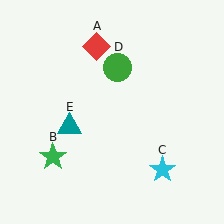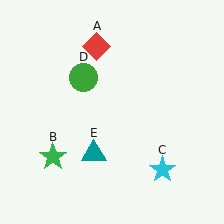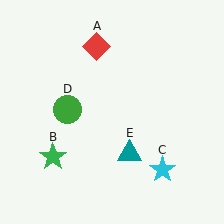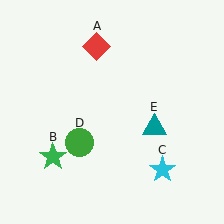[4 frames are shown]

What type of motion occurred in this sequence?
The green circle (object D), teal triangle (object E) rotated counterclockwise around the center of the scene.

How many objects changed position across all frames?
2 objects changed position: green circle (object D), teal triangle (object E).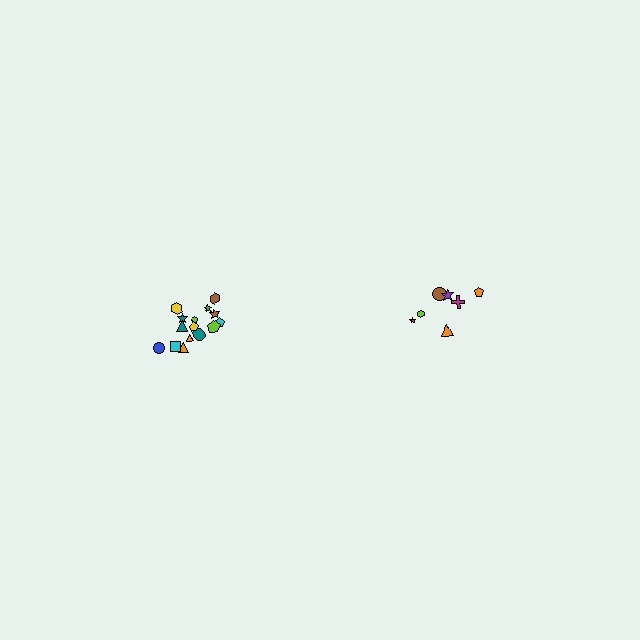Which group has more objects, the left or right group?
The left group.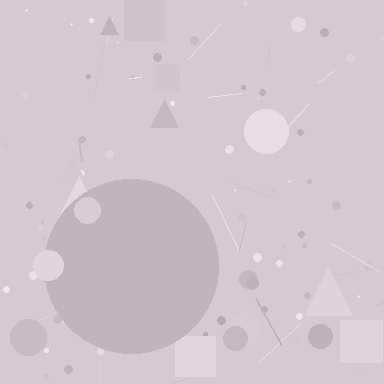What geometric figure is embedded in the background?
A circle is embedded in the background.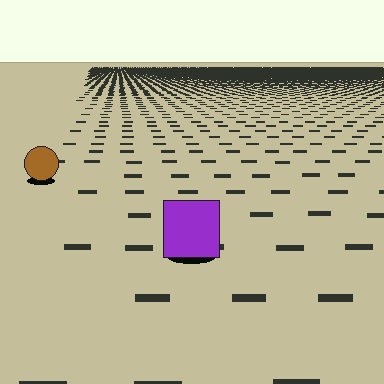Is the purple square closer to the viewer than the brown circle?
Yes. The purple square is closer — you can tell from the texture gradient: the ground texture is coarser near it.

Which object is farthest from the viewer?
The brown circle is farthest from the viewer. It appears smaller and the ground texture around it is denser.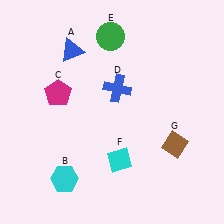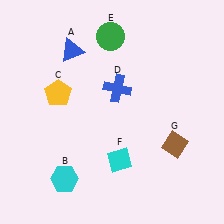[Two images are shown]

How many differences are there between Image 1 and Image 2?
There is 1 difference between the two images.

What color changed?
The pentagon (C) changed from magenta in Image 1 to yellow in Image 2.